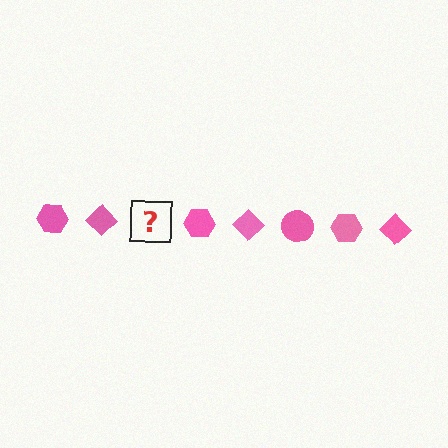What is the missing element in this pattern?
The missing element is a pink circle.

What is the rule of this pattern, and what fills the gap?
The rule is that the pattern cycles through hexagon, diamond, circle shapes in pink. The gap should be filled with a pink circle.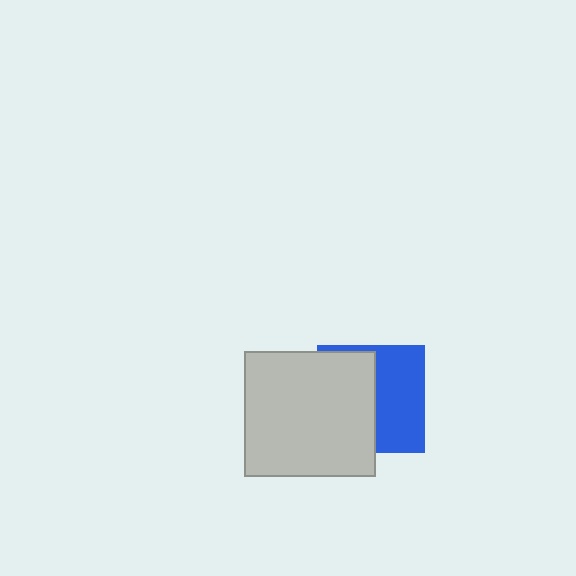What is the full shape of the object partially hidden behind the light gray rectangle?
The partially hidden object is a blue square.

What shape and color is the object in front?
The object in front is a light gray rectangle.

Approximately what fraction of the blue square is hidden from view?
Roughly 51% of the blue square is hidden behind the light gray rectangle.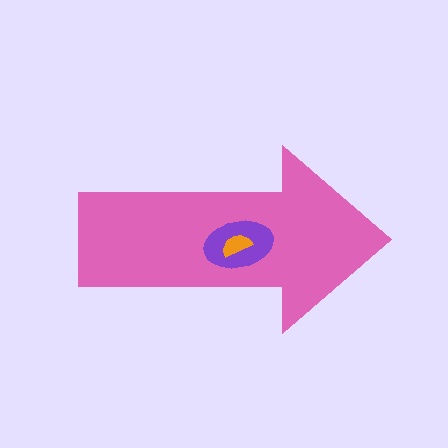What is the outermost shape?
The pink arrow.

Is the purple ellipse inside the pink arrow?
Yes.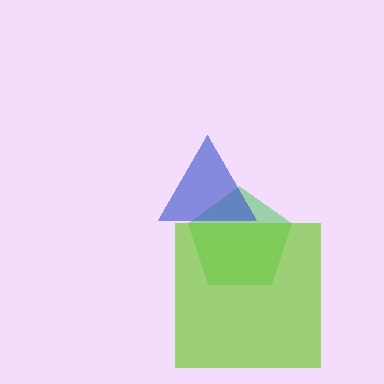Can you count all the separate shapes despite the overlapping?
Yes, there are 3 separate shapes.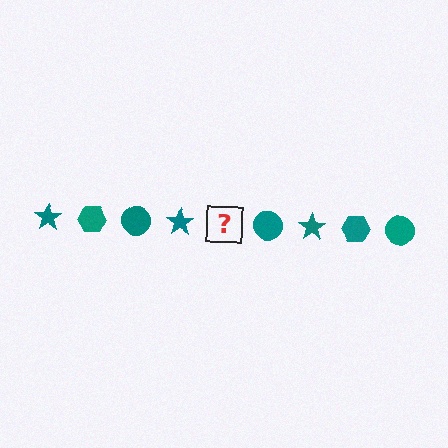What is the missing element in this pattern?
The missing element is a teal hexagon.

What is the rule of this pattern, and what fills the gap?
The rule is that the pattern cycles through star, hexagon, circle shapes in teal. The gap should be filled with a teal hexagon.